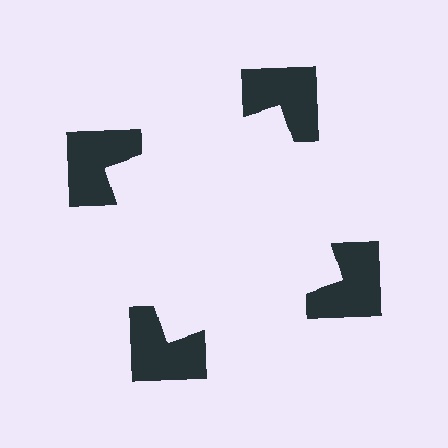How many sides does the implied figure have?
4 sides.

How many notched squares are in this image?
There are 4 — one at each vertex of the illusory square.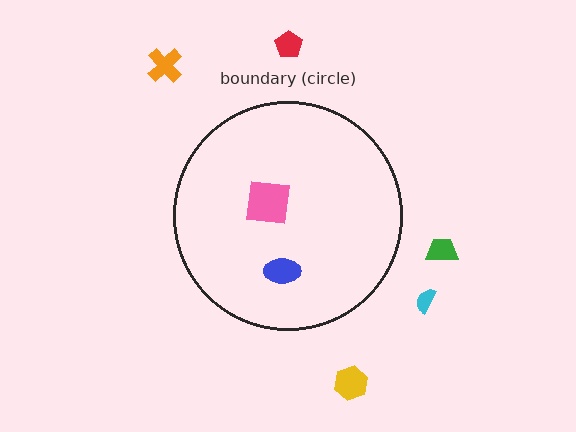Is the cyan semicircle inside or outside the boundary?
Outside.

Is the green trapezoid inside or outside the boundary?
Outside.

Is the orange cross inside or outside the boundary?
Outside.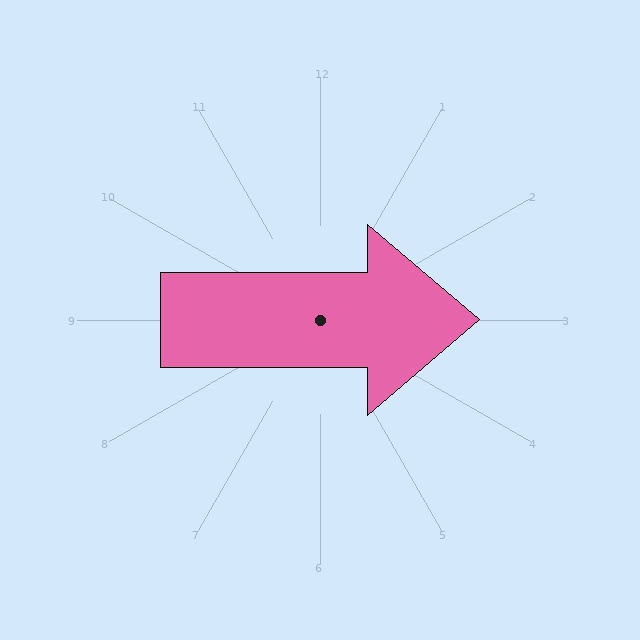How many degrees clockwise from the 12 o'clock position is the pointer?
Approximately 90 degrees.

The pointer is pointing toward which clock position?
Roughly 3 o'clock.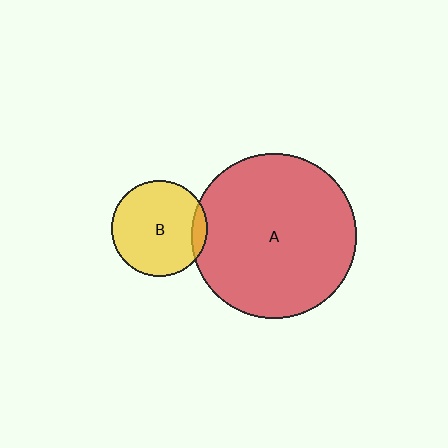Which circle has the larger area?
Circle A (red).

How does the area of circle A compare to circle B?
Approximately 2.9 times.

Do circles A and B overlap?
Yes.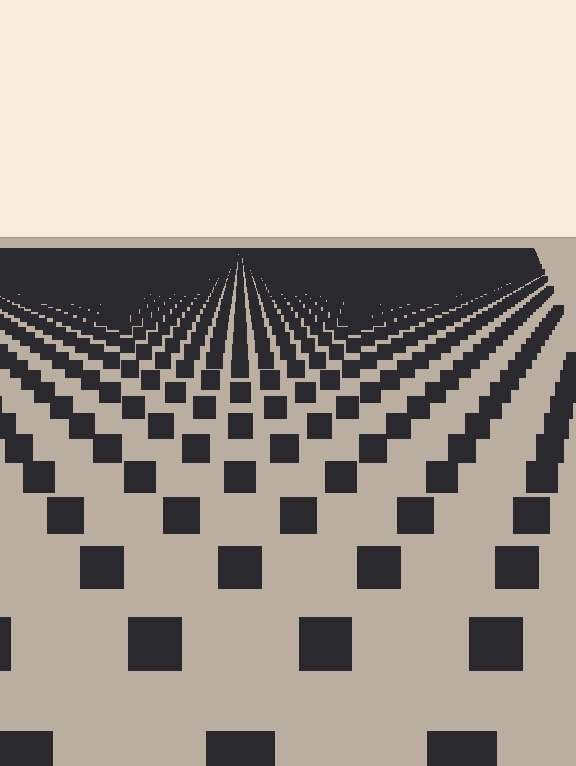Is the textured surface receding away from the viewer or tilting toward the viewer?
The surface is receding away from the viewer. Texture elements get smaller and denser toward the top.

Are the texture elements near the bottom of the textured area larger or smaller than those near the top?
Larger. Near the bottom, elements are closer to the viewer and appear at a bigger on-screen size.